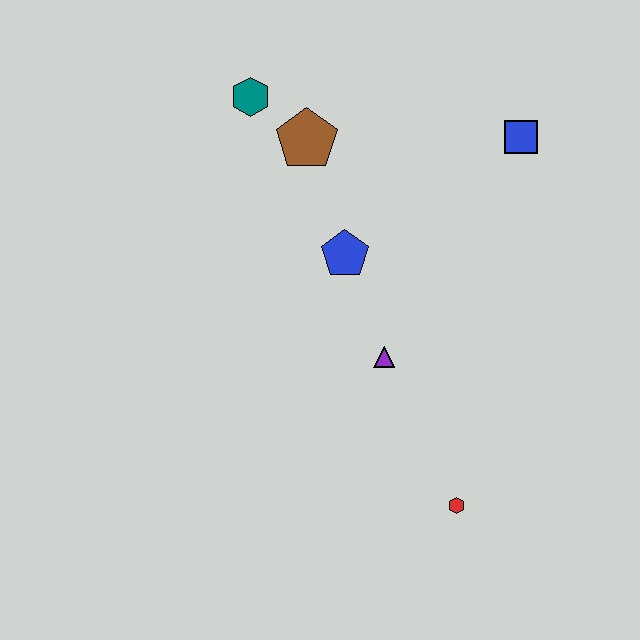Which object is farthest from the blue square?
The red hexagon is farthest from the blue square.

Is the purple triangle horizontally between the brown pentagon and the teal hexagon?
No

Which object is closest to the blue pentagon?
The purple triangle is closest to the blue pentagon.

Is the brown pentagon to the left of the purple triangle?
Yes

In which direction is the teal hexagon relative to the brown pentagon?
The teal hexagon is to the left of the brown pentagon.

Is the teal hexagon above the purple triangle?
Yes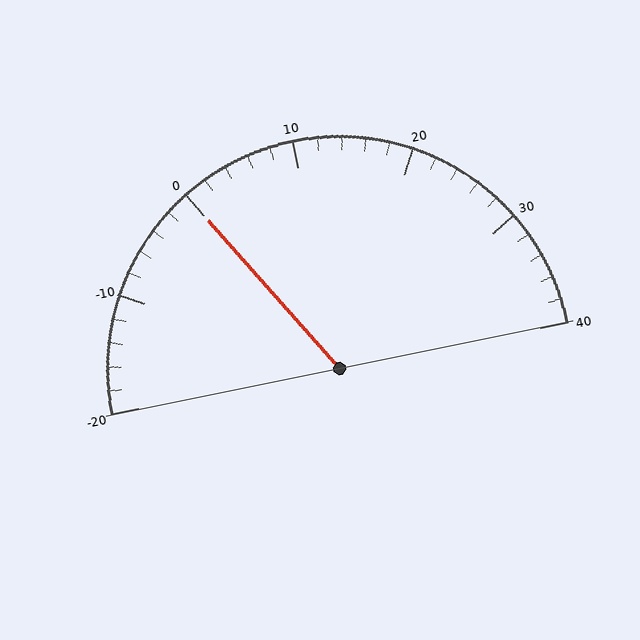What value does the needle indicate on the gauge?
The needle indicates approximately 0.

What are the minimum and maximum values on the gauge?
The gauge ranges from -20 to 40.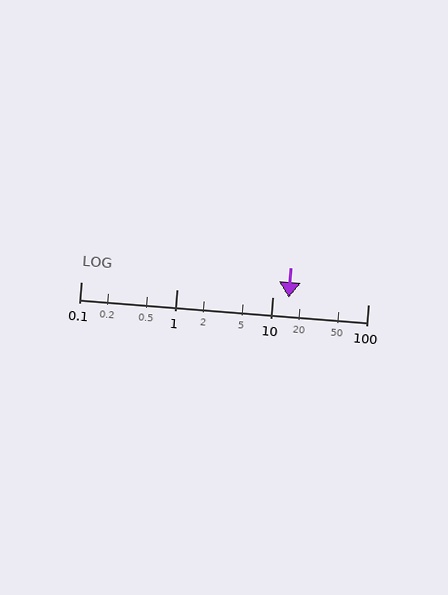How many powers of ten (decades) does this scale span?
The scale spans 3 decades, from 0.1 to 100.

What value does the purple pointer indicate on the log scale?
The pointer indicates approximately 15.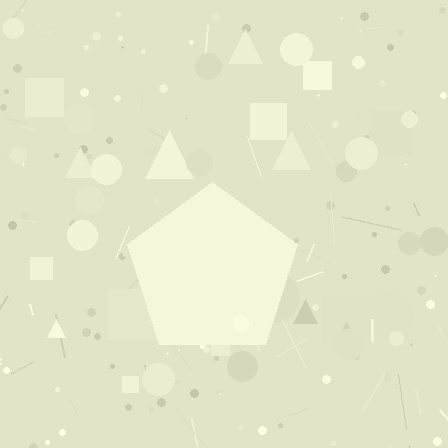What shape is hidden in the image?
A pentagon is hidden in the image.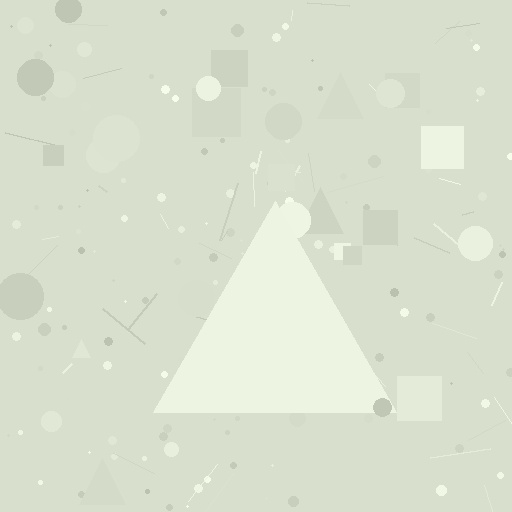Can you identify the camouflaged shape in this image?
The camouflaged shape is a triangle.